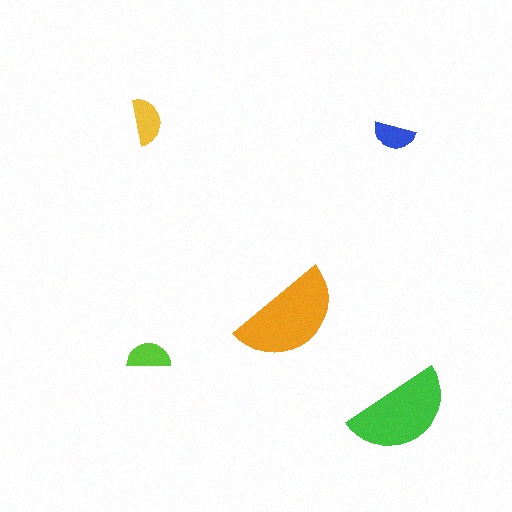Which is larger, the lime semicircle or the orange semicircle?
The orange one.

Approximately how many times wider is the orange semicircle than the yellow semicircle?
About 2.5 times wider.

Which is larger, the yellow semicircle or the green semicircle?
The green one.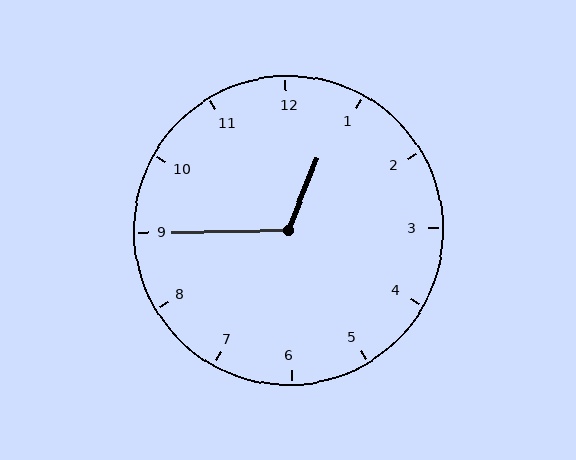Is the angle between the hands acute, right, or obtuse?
It is obtuse.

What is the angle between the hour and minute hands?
Approximately 112 degrees.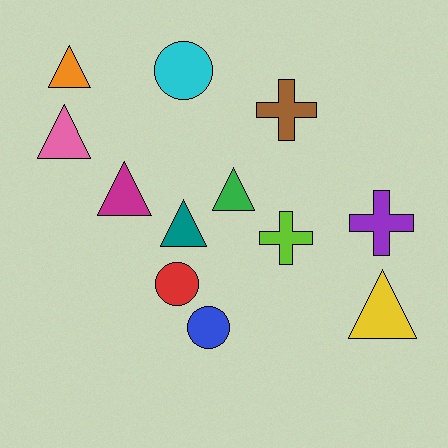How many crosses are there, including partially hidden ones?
There are 3 crosses.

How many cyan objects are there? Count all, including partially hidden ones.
There is 1 cyan object.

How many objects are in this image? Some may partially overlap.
There are 12 objects.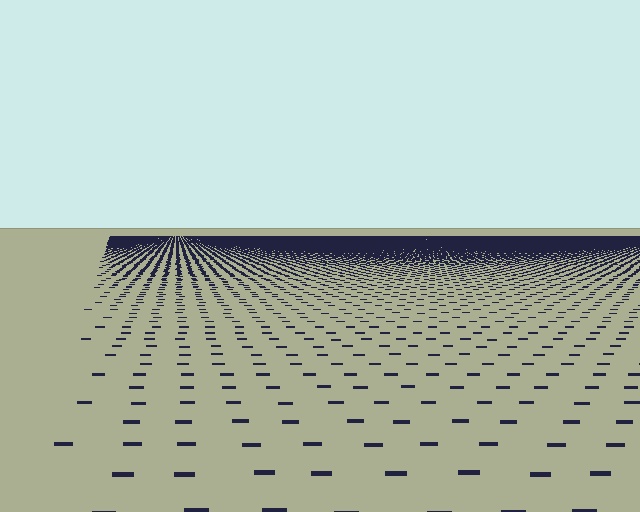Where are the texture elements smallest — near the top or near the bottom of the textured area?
Near the top.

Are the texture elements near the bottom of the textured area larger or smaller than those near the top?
Larger. Near the bottom, elements are closer to the viewer and appear at a bigger on-screen size.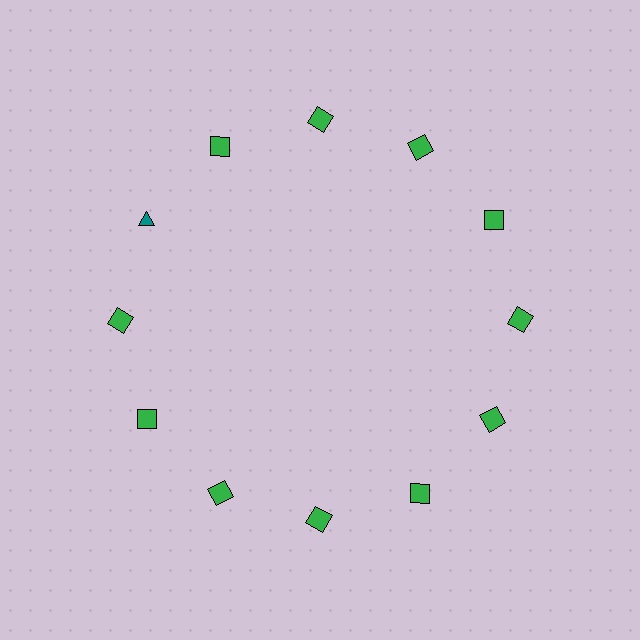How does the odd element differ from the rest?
It differs in both color (teal instead of green) and shape (triangle instead of square).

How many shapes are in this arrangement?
There are 12 shapes arranged in a ring pattern.